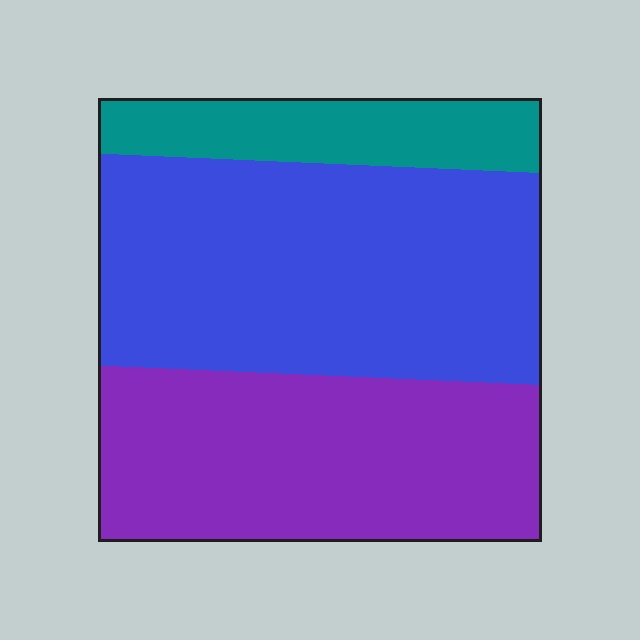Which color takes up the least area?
Teal, at roughly 15%.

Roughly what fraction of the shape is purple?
Purple takes up about three eighths (3/8) of the shape.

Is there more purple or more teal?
Purple.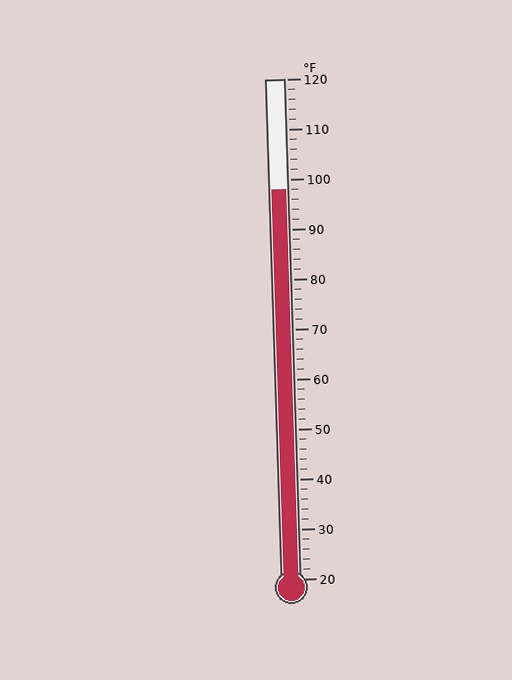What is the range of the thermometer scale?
The thermometer scale ranges from 20°F to 120°F.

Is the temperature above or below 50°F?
The temperature is above 50°F.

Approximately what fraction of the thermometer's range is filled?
The thermometer is filled to approximately 80% of its range.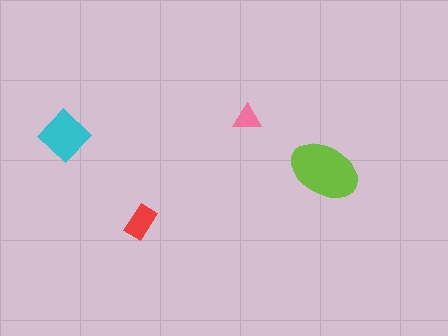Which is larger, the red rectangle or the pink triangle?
The red rectangle.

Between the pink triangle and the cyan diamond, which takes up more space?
The cyan diamond.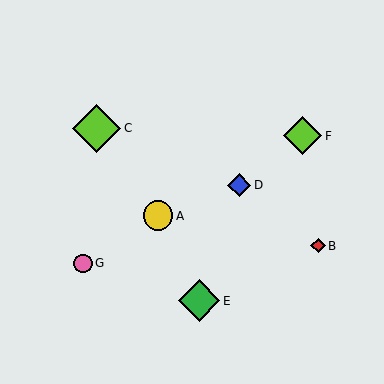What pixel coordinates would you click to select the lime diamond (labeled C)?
Click at (97, 128) to select the lime diamond C.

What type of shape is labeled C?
Shape C is a lime diamond.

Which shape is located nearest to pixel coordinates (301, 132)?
The lime diamond (labeled F) at (303, 136) is nearest to that location.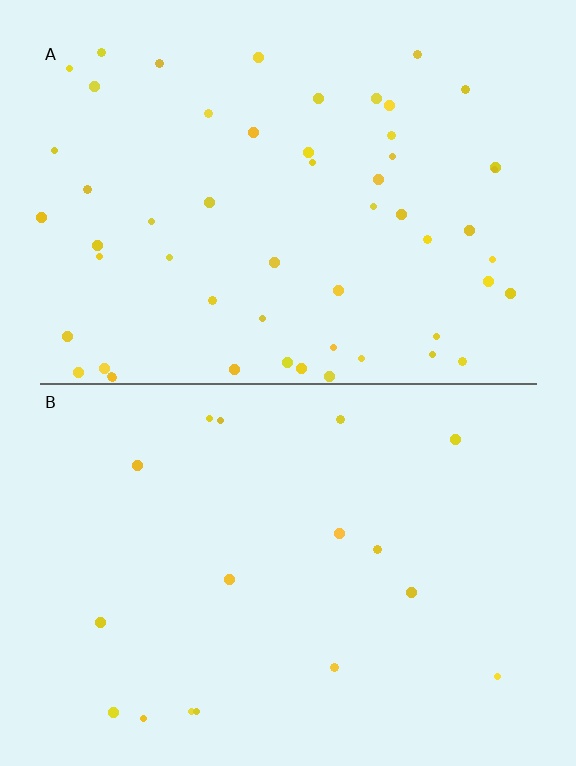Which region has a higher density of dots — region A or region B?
A (the top).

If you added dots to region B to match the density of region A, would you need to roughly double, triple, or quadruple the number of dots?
Approximately triple.